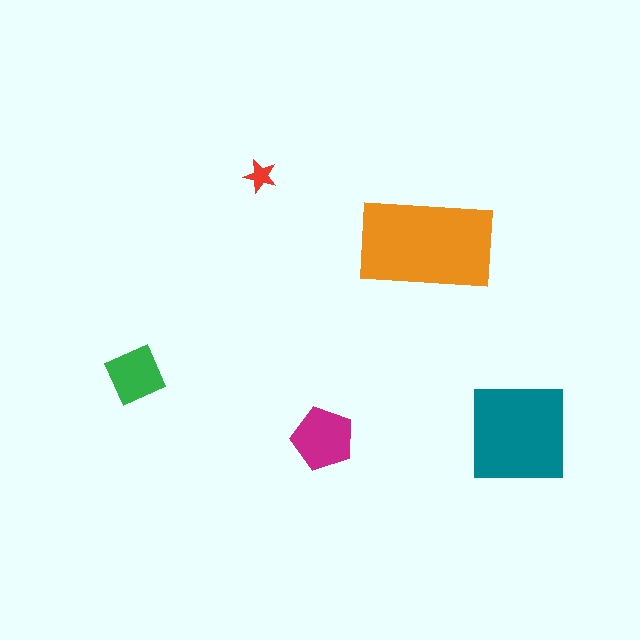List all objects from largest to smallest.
The orange rectangle, the teal square, the magenta pentagon, the green diamond, the red star.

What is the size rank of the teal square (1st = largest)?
2nd.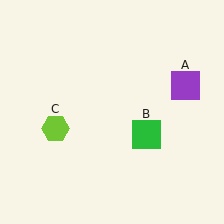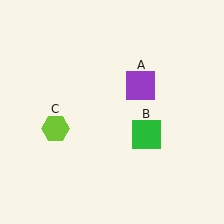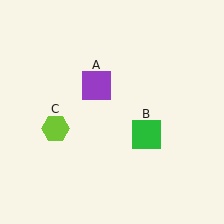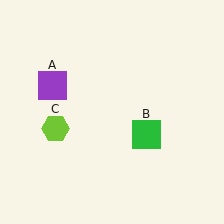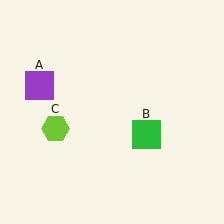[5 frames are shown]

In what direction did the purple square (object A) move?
The purple square (object A) moved left.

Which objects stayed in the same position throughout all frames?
Green square (object B) and lime hexagon (object C) remained stationary.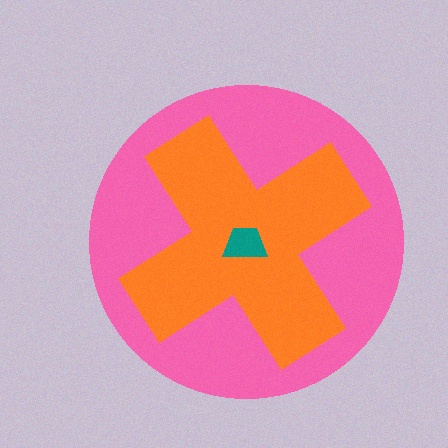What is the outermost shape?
The pink circle.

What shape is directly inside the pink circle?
The orange cross.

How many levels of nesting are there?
3.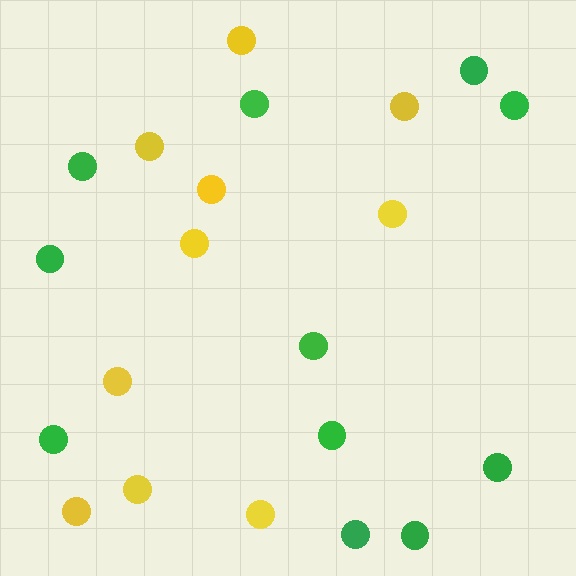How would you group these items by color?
There are 2 groups: one group of yellow circles (10) and one group of green circles (11).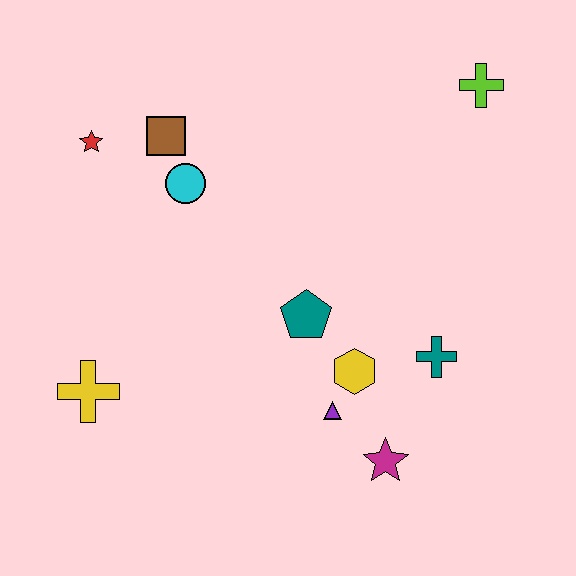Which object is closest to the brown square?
The cyan circle is closest to the brown square.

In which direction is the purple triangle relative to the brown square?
The purple triangle is below the brown square.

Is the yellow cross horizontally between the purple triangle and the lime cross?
No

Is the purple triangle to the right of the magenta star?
No